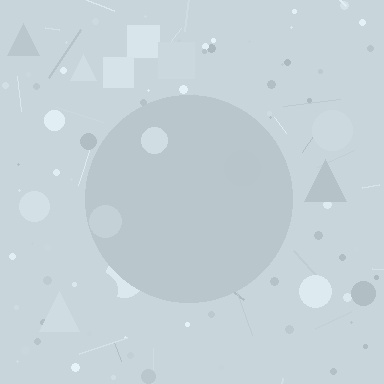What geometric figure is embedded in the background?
A circle is embedded in the background.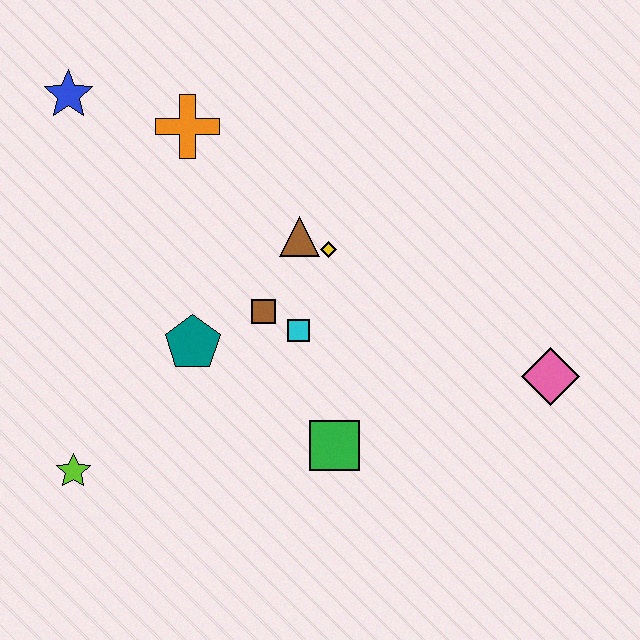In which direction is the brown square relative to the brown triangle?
The brown square is below the brown triangle.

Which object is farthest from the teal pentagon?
The pink diamond is farthest from the teal pentagon.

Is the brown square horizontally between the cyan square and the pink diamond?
No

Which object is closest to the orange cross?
The blue star is closest to the orange cross.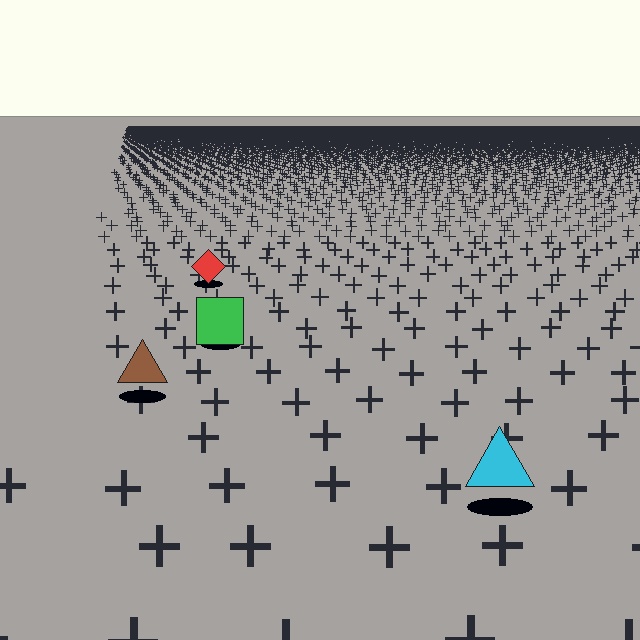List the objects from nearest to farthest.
From nearest to farthest: the cyan triangle, the brown triangle, the green square, the red diamond.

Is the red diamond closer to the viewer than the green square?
No. The green square is closer — you can tell from the texture gradient: the ground texture is coarser near it.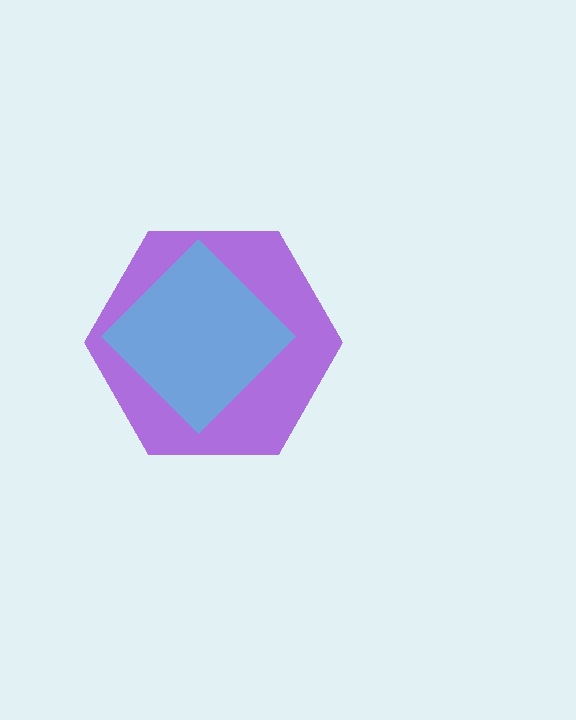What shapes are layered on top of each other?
The layered shapes are: a purple hexagon, a cyan diamond.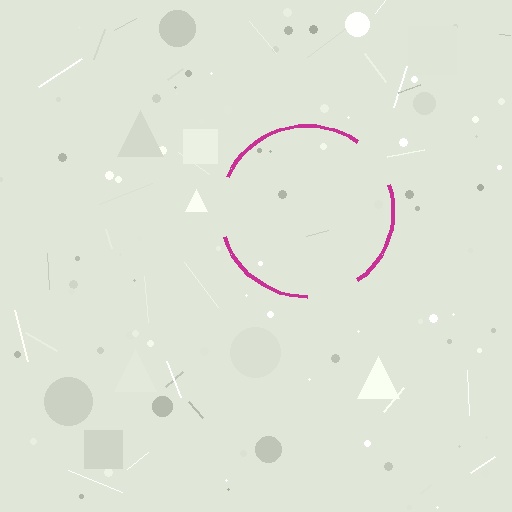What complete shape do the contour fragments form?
The contour fragments form a circle.